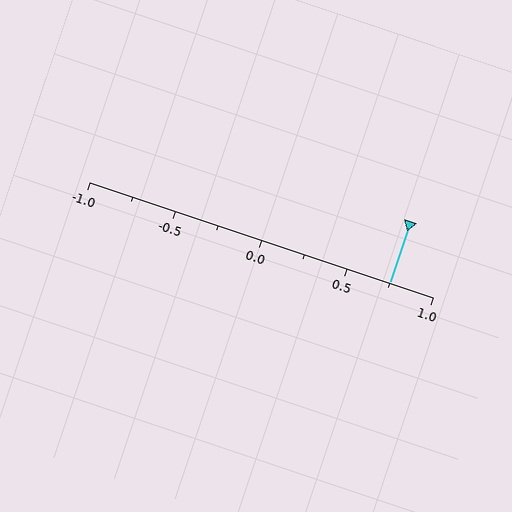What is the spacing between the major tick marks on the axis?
The major ticks are spaced 0.5 apart.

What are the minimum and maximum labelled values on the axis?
The axis runs from -1.0 to 1.0.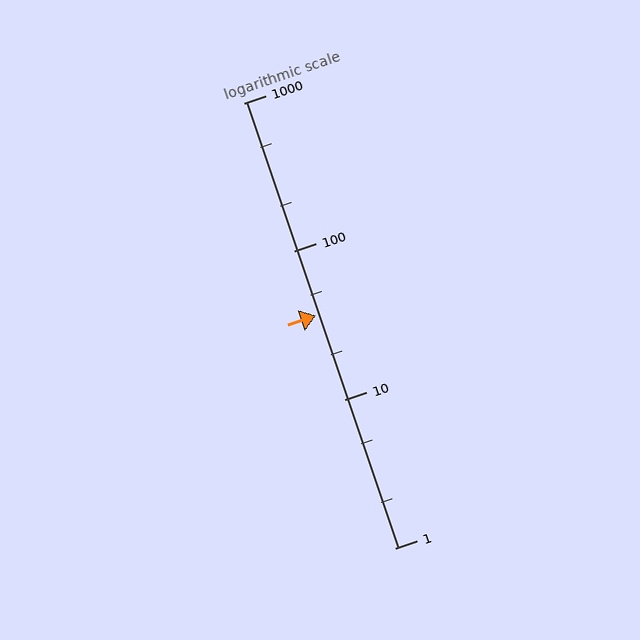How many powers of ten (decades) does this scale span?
The scale spans 3 decades, from 1 to 1000.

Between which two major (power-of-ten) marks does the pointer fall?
The pointer is between 10 and 100.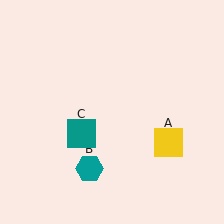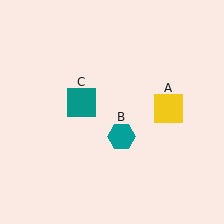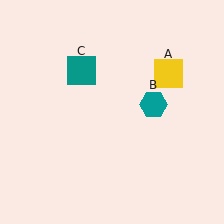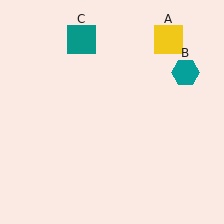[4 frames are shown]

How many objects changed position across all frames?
3 objects changed position: yellow square (object A), teal hexagon (object B), teal square (object C).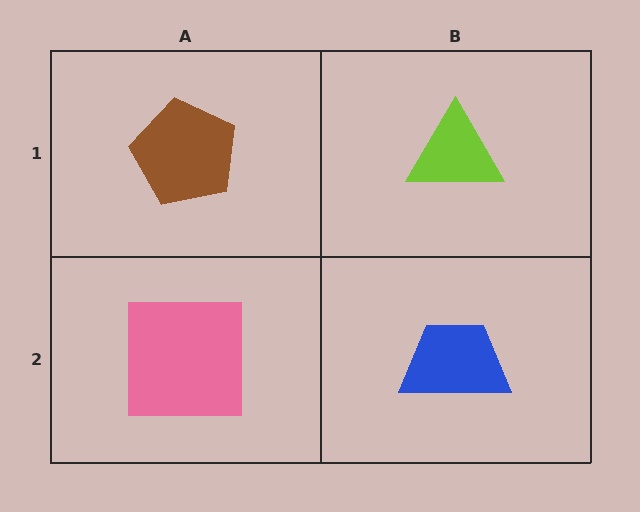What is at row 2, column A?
A pink square.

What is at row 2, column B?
A blue trapezoid.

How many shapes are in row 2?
2 shapes.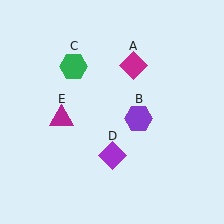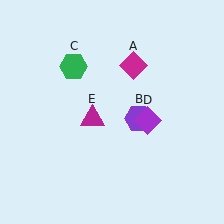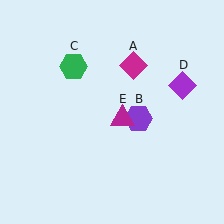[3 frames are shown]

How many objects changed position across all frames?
2 objects changed position: purple diamond (object D), magenta triangle (object E).